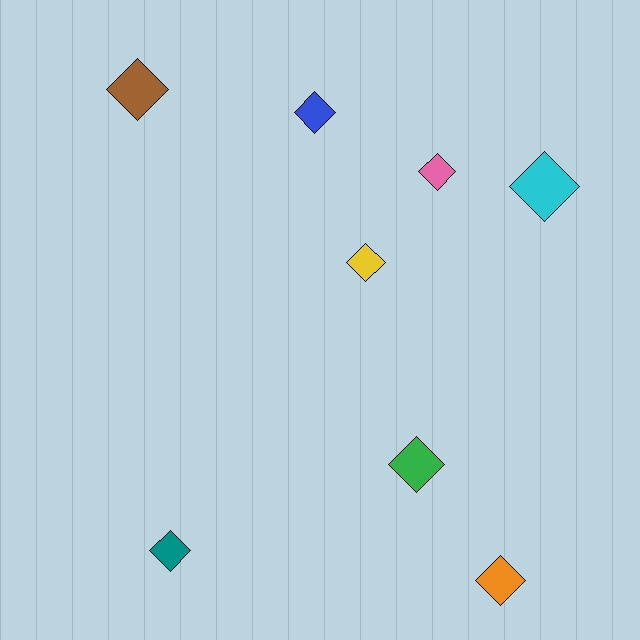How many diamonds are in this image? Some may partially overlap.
There are 8 diamonds.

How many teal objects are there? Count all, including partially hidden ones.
There is 1 teal object.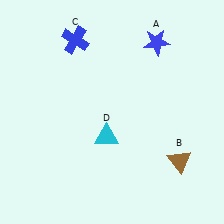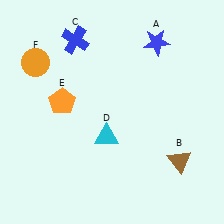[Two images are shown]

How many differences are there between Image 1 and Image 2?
There are 2 differences between the two images.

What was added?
An orange pentagon (E), an orange circle (F) were added in Image 2.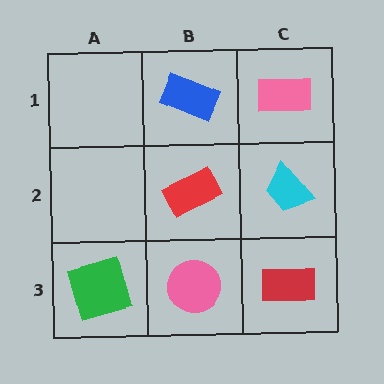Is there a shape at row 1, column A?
No, that cell is empty.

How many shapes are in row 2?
2 shapes.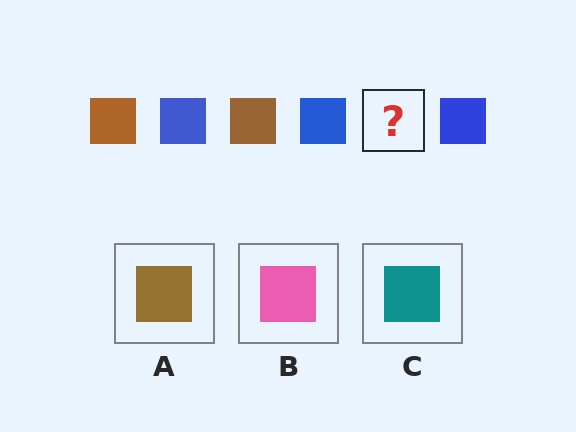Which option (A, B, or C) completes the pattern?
A.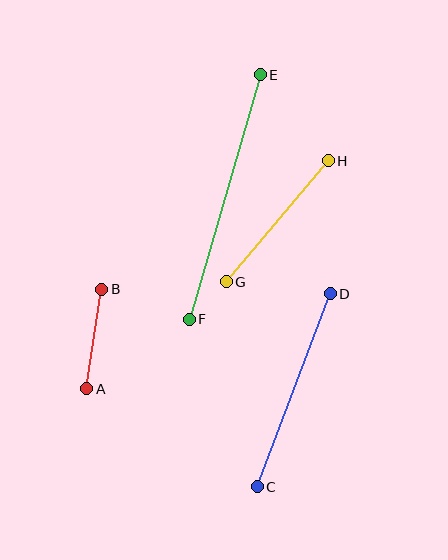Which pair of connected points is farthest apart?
Points E and F are farthest apart.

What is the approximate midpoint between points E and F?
The midpoint is at approximately (225, 197) pixels.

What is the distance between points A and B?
The distance is approximately 101 pixels.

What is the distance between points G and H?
The distance is approximately 159 pixels.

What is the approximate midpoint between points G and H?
The midpoint is at approximately (277, 221) pixels.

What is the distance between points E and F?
The distance is approximately 255 pixels.